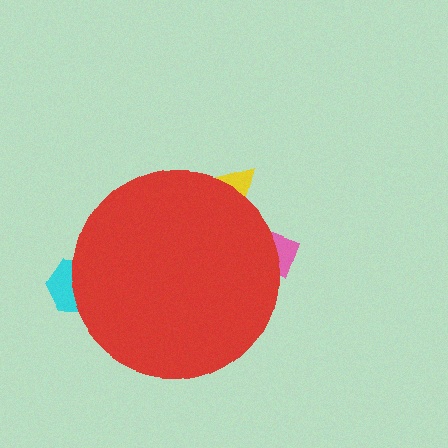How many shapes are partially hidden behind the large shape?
3 shapes are partially hidden.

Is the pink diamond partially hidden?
Yes, the pink diamond is partially hidden behind the red circle.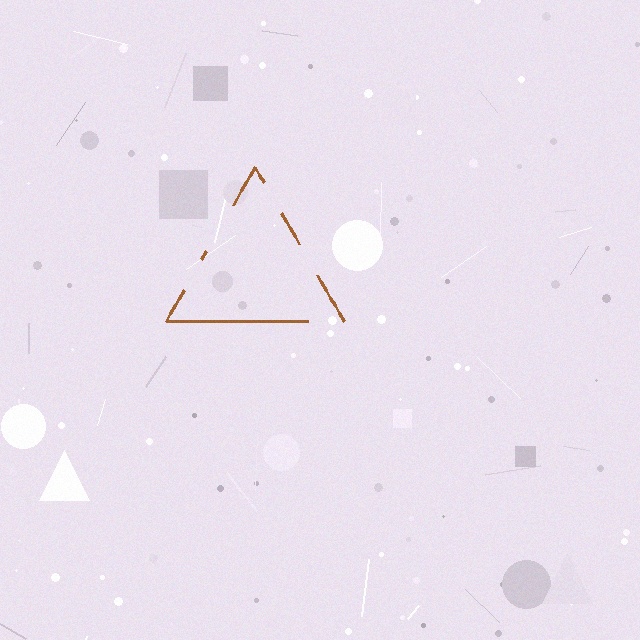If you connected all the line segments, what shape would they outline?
They would outline a triangle.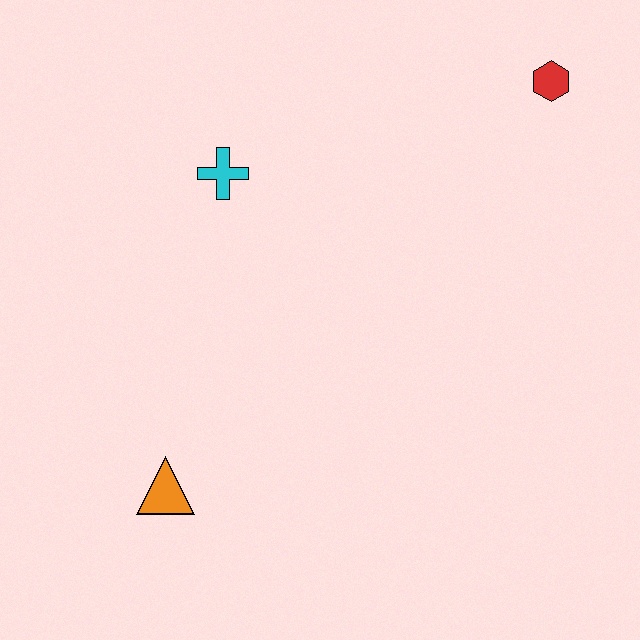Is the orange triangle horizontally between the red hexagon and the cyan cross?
No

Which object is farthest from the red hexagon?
The orange triangle is farthest from the red hexagon.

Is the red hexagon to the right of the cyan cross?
Yes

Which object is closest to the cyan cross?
The orange triangle is closest to the cyan cross.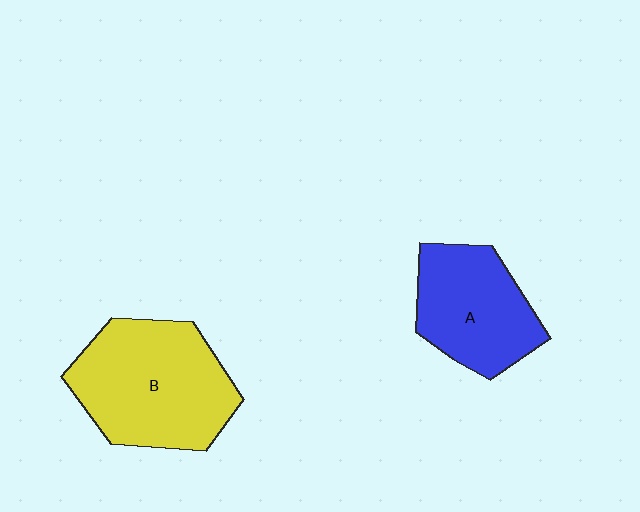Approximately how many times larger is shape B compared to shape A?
Approximately 1.4 times.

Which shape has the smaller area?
Shape A (blue).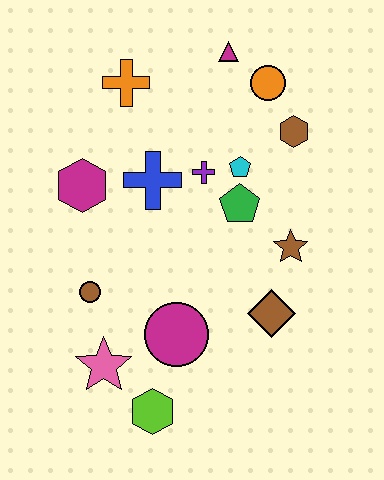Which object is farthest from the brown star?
The orange cross is farthest from the brown star.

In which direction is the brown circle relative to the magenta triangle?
The brown circle is below the magenta triangle.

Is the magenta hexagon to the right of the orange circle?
No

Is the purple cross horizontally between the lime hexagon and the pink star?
No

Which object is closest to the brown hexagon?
The orange circle is closest to the brown hexagon.